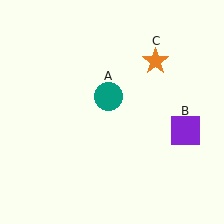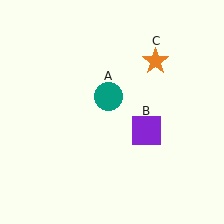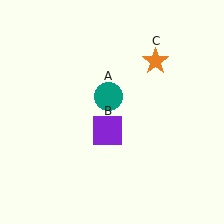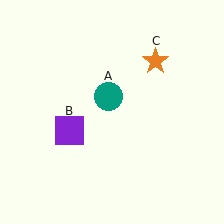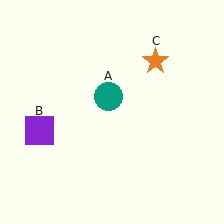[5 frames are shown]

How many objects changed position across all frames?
1 object changed position: purple square (object B).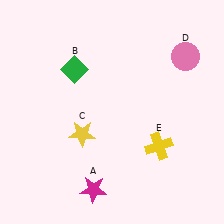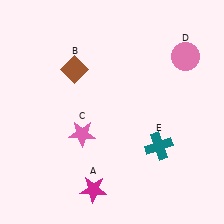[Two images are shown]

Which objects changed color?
B changed from green to brown. C changed from yellow to pink. E changed from yellow to teal.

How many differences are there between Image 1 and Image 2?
There are 3 differences between the two images.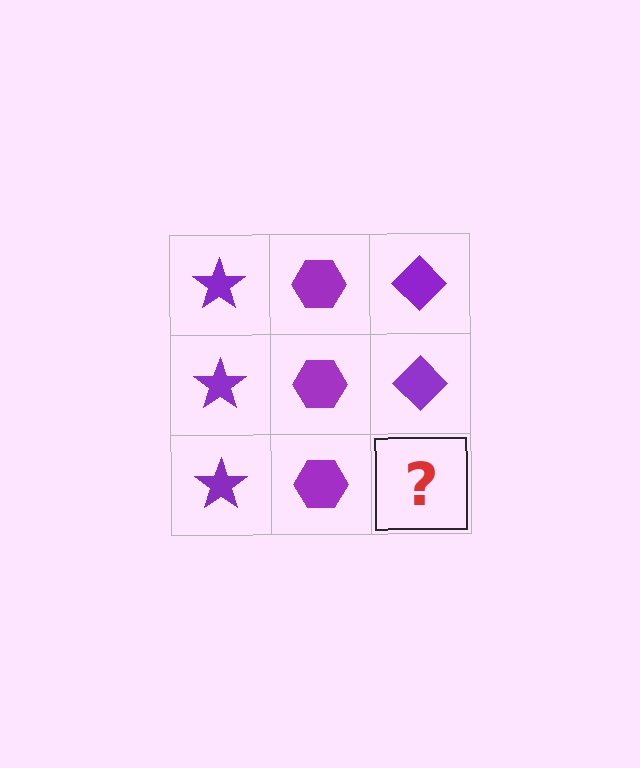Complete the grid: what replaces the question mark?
The question mark should be replaced with a purple diamond.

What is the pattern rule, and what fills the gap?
The rule is that each column has a consistent shape. The gap should be filled with a purple diamond.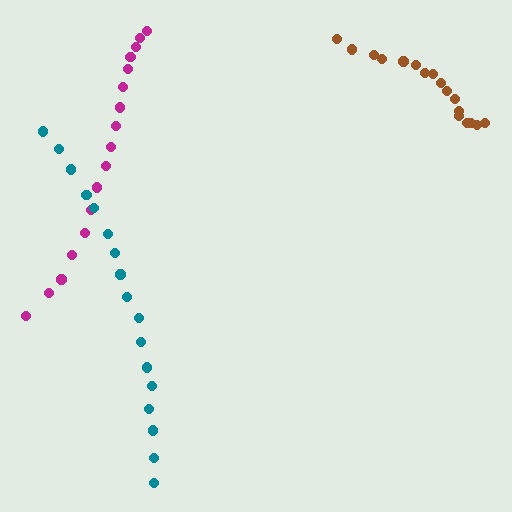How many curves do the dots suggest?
There are 3 distinct paths.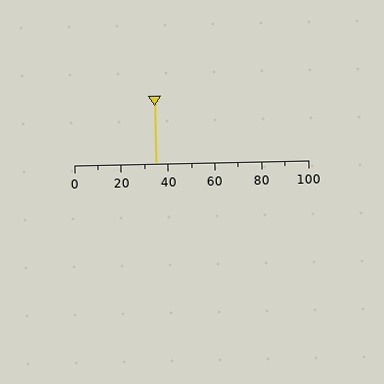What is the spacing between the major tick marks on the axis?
The major ticks are spaced 20 apart.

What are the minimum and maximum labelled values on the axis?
The axis runs from 0 to 100.